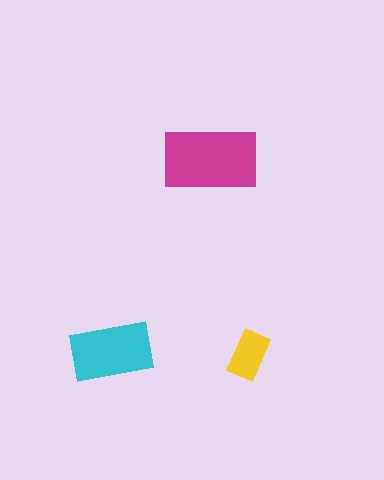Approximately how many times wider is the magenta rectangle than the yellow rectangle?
About 2 times wider.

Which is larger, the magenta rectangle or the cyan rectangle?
The magenta one.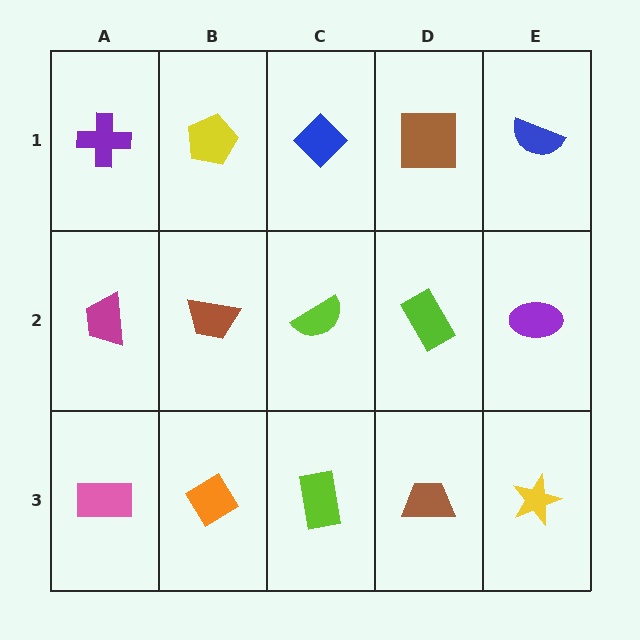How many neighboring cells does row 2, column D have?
4.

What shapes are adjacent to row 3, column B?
A brown trapezoid (row 2, column B), a pink rectangle (row 3, column A), a lime rectangle (row 3, column C).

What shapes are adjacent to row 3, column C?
A lime semicircle (row 2, column C), an orange diamond (row 3, column B), a brown trapezoid (row 3, column D).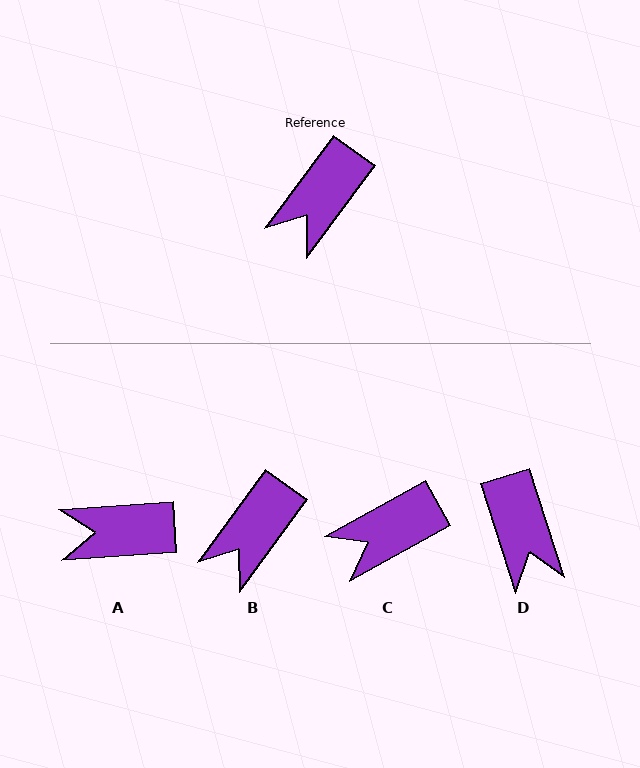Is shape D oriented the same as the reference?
No, it is off by about 54 degrees.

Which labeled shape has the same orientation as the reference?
B.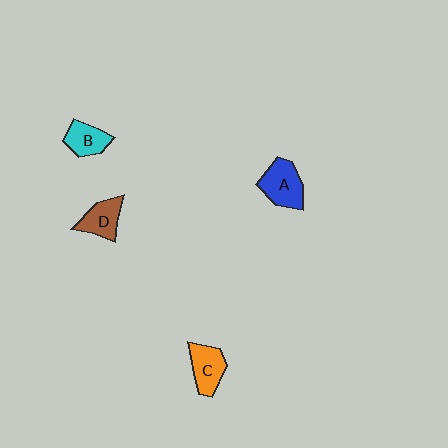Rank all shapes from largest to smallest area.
From largest to smallest: A (blue), C (orange), D (brown), B (cyan).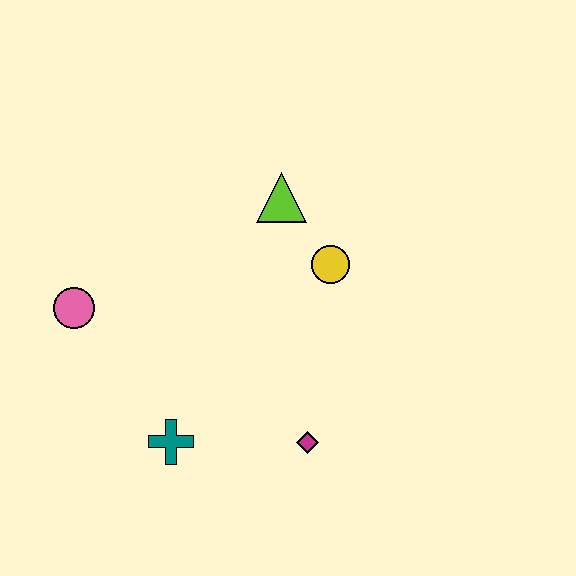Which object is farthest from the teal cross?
The lime triangle is farthest from the teal cross.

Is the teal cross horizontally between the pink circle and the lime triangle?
Yes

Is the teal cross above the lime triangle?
No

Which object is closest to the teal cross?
The magenta diamond is closest to the teal cross.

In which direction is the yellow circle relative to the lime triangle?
The yellow circle is below the lime triangle.